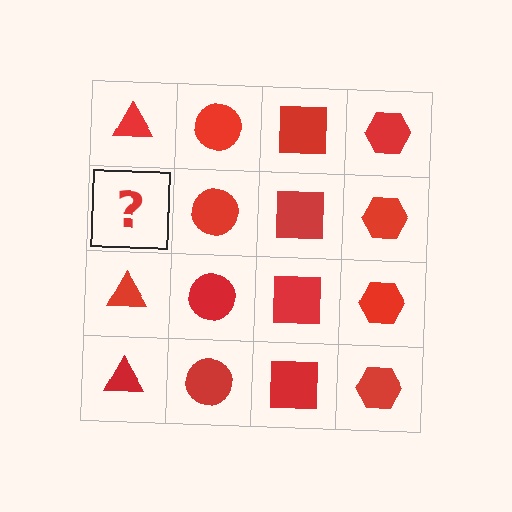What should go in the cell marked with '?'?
The missing cell should contain a red triangle.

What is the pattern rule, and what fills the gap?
The rule is that each column has a consistent shape. The gap should be filled with a red triangle.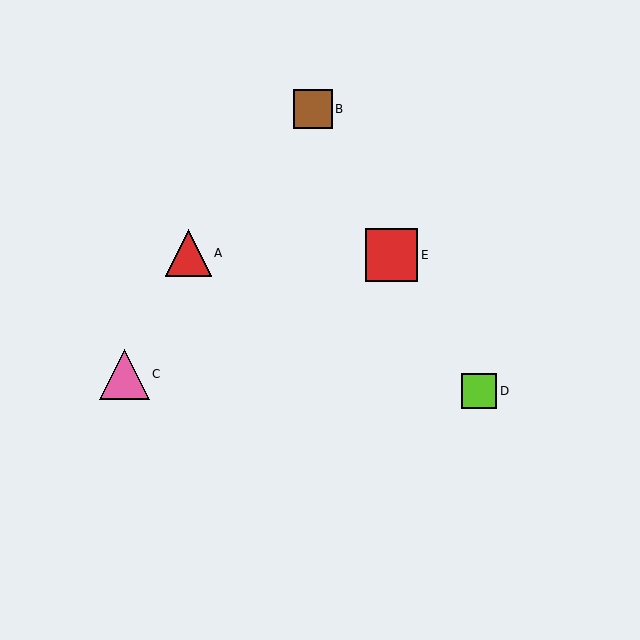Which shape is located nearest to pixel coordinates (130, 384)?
The pink triangle (labeled C) at (124, 374) is nearest to that location.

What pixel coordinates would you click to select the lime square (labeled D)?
Click at (479, 391) to select the lime square D.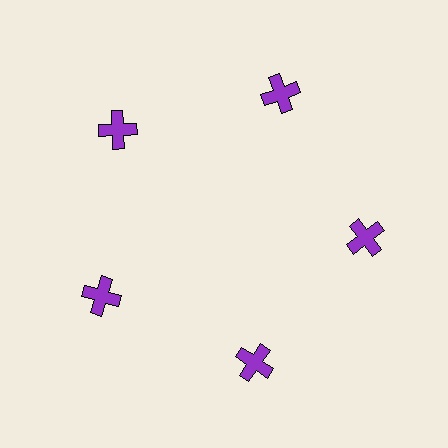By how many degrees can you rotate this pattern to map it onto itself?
The pattern maps onto itself every 72 degrees of rotation.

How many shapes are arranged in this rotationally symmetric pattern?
There are 5 shapes, arranged in 5 groups of 1.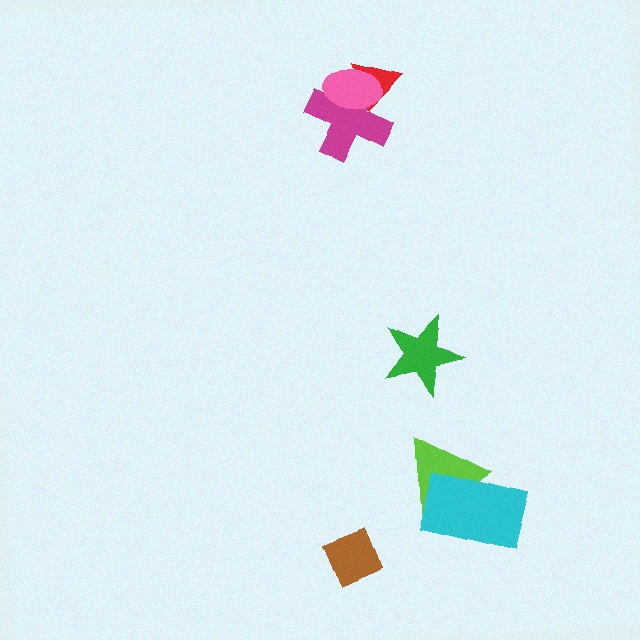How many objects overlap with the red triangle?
2 objects overlap with the red triangle.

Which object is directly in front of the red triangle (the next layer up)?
The magenta cross is directly in front of the red triangle.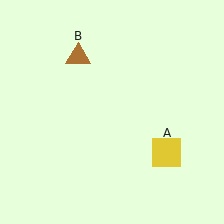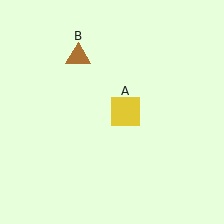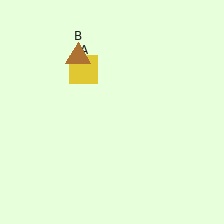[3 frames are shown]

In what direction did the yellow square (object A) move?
The yellow square (object A) moved up and to the left.